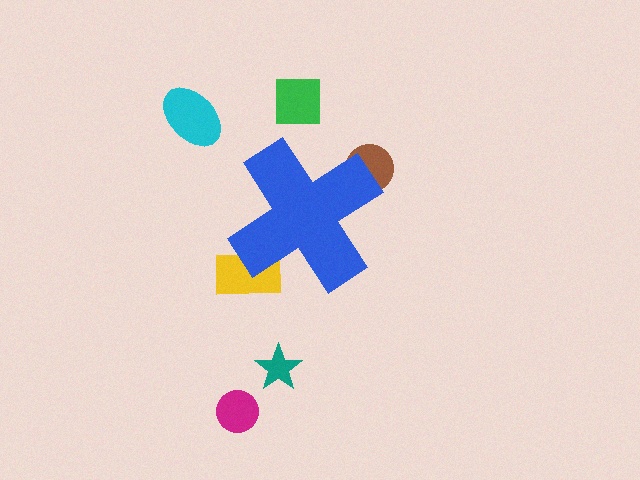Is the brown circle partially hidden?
Yes, the brown circle is partially hidden behind the blue cross.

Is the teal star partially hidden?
No, the teal star is fully visible.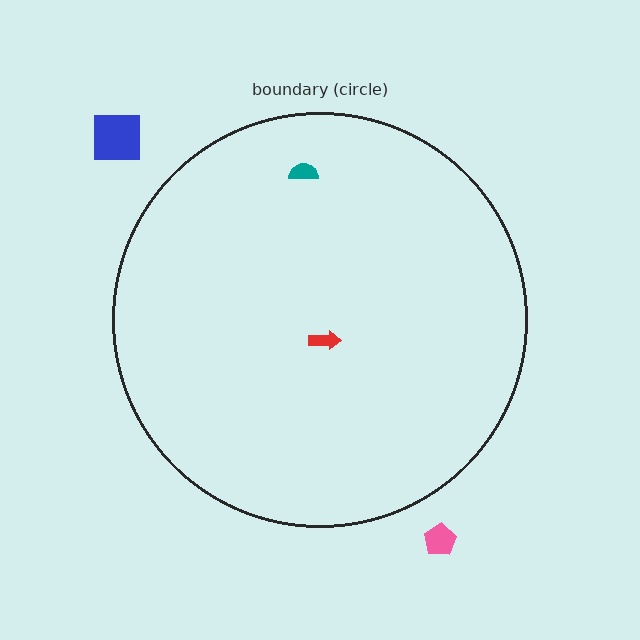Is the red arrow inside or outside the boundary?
Inside.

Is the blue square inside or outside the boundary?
Outside.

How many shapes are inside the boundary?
2 inside, 2 outside.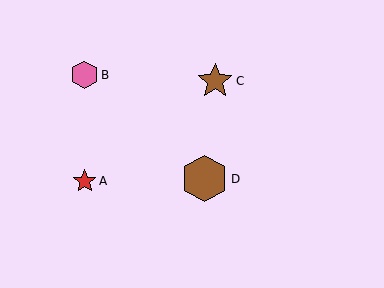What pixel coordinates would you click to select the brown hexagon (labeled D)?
Click at (204, 179) to select the brown hexagon D.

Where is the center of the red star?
The center of the red star is at (85, 181).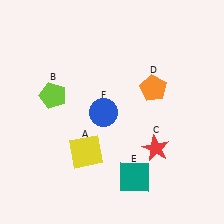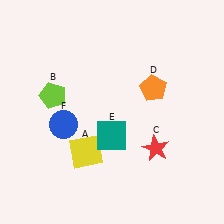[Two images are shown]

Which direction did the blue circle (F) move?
The blue circle (F) moved left.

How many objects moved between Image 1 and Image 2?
2 objects moved between the two images.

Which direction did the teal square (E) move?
The teal square (E) moved up.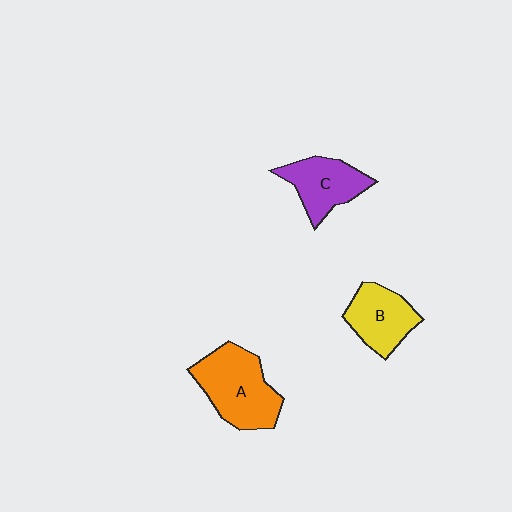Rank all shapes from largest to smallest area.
From largest to smallest: A (orange), C (purple), B (yellow).